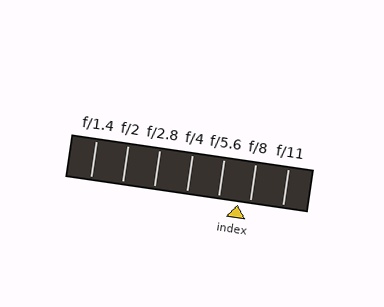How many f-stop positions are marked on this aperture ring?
There are 7 f-stop positions marked.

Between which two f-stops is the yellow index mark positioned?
The index mark is between f/5.6 and f/8.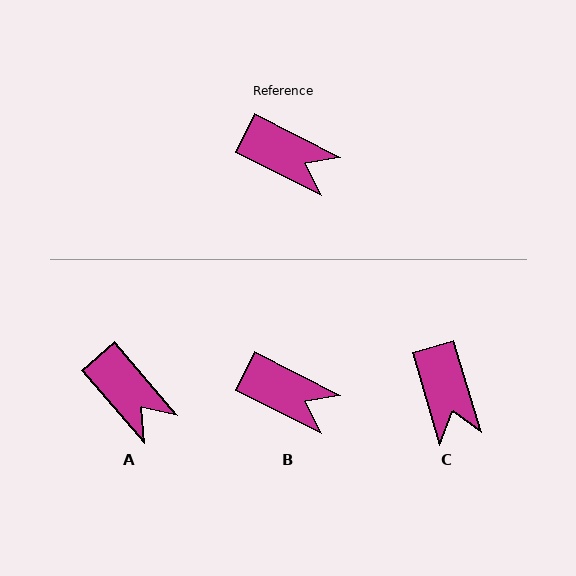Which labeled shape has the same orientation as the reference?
B.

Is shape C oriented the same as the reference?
No, it is off by about 46 degrees.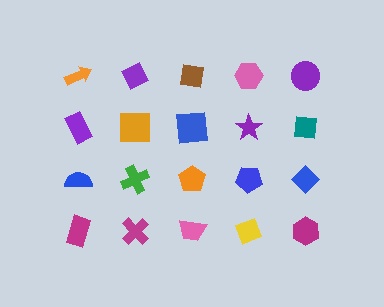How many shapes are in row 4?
5 shapes.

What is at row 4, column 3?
A pink trapezoid.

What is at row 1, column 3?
A brown square.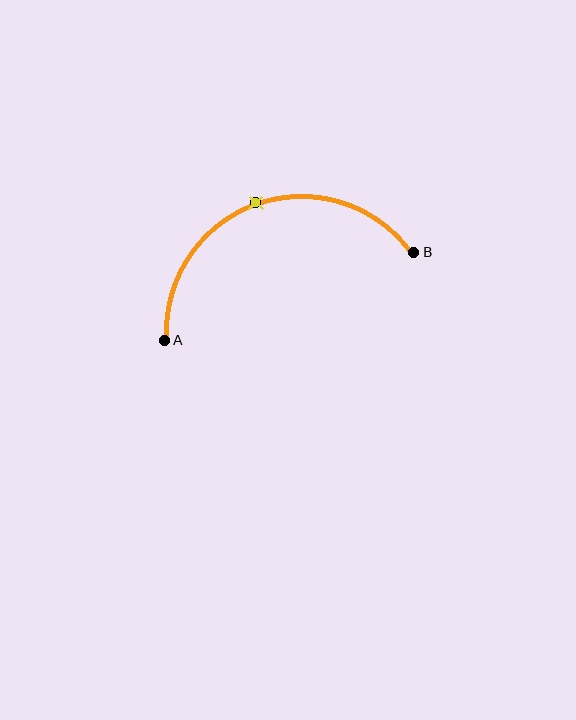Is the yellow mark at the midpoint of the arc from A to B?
Yes. The yellow mark lies on the arc at equal arc-length from both A and B — it is the arc midpoint.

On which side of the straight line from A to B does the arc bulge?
The arc bulges above the straight line connecting A and B.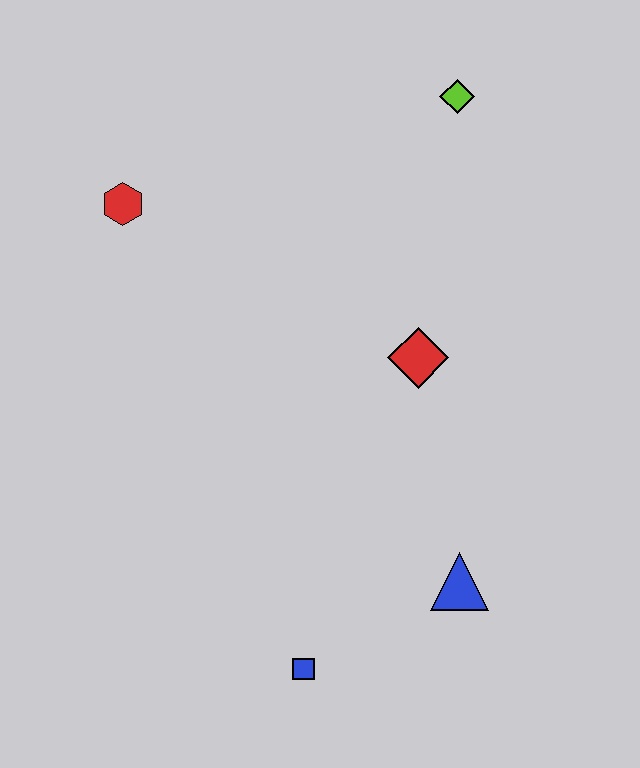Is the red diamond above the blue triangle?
Yes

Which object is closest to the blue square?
The blue triangle is closest to the blue square.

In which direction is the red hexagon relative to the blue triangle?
The red hexagon is above the blue triangle.